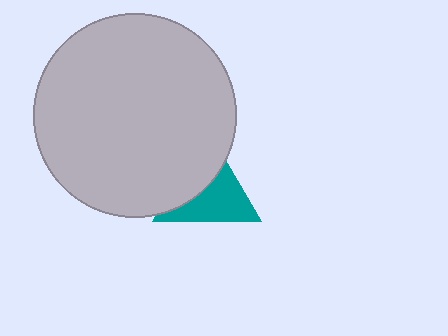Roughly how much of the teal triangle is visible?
About half of it is visible (roughly 54%).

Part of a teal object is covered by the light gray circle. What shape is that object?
It is a triangle.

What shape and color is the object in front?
The object in front is a light gray circle.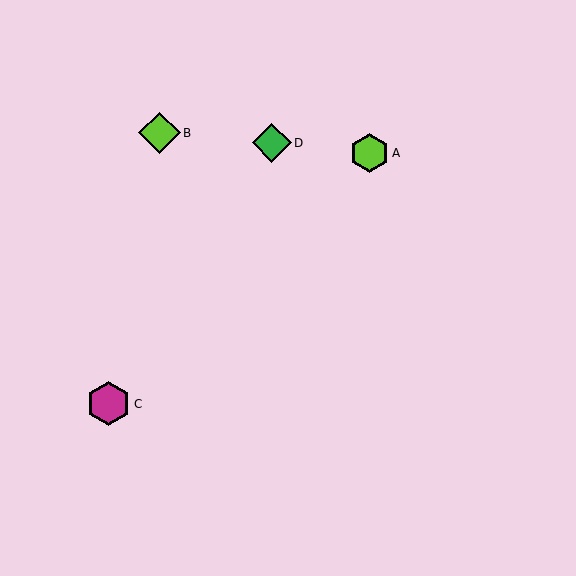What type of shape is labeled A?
Shape A is a lime hexagon.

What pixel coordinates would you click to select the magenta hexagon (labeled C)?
Click at (108, 404) to select the magenta hexagon C.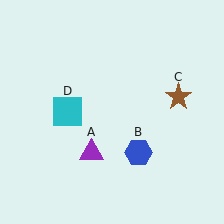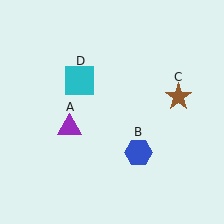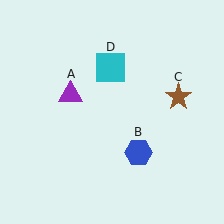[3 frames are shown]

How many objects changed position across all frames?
2 objects changed position: purple triangle (object A), cyan square (object D).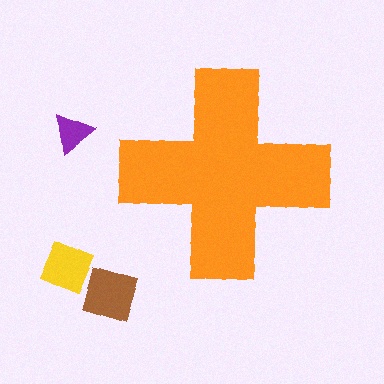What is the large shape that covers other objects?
An orange cross.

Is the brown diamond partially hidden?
No, the brown diamond is fully visible.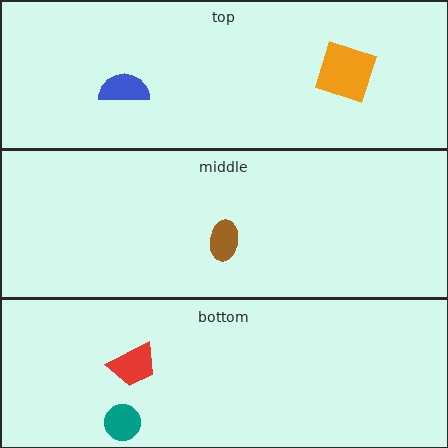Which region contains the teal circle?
The bottom region.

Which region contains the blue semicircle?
The top region.